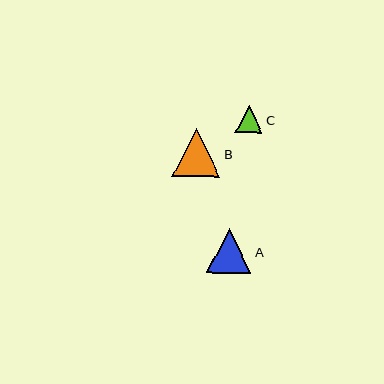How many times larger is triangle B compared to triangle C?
Triangle B is approximately 1.8 times the size of triangle C.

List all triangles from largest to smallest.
From largest to smallest: B, A, C.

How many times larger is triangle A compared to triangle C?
Triangle A is approximately 1.7 times the size of triangle C.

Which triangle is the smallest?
Triangle C is the smallest with a size of approximately 27 pixels.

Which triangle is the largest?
Triangle B is the largest with a size of approximately 48 pixels.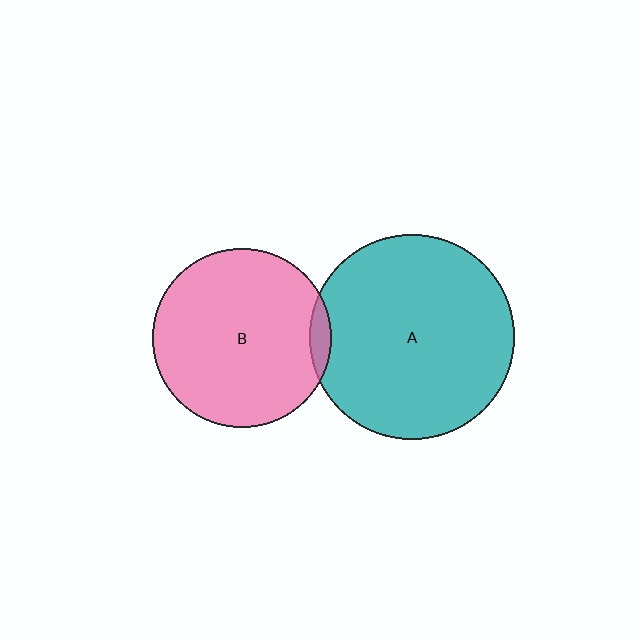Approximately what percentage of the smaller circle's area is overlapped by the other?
Approximately 5%.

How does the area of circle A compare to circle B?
Approximately 1.3 times.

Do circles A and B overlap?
Yes.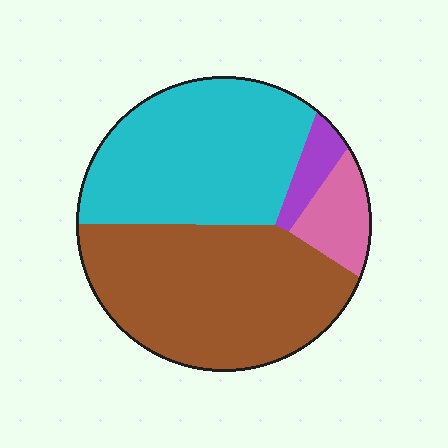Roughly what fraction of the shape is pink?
Pink covers 9% of the shape.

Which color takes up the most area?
Brown, at roughly 45%.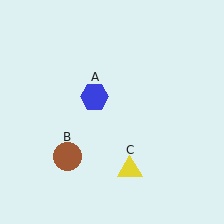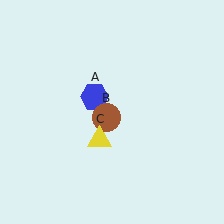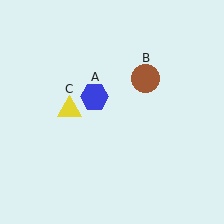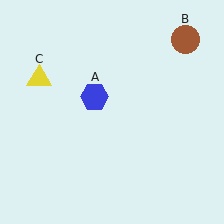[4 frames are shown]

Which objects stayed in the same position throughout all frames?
Blue hexagon (object A) remained stationary.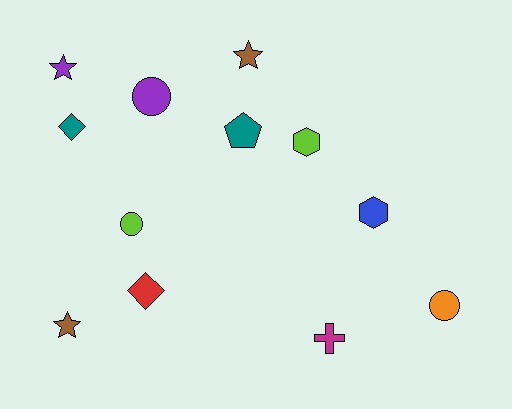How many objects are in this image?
There are 12 objects.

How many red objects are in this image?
There is 1 red object.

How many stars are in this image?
There are 3 stars.